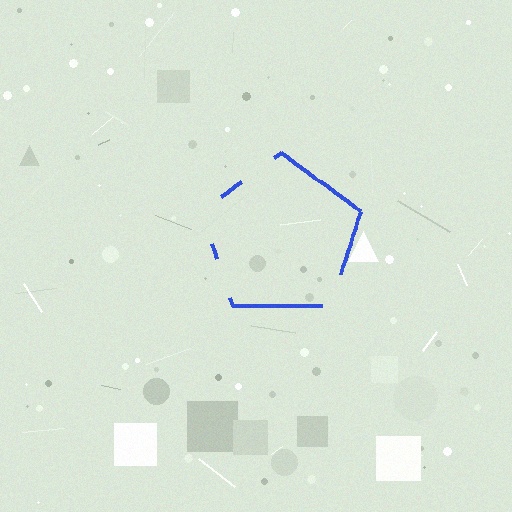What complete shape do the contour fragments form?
The contour fragments form a pentagon.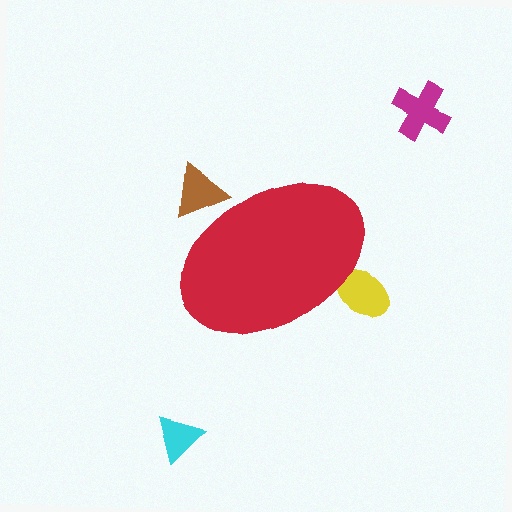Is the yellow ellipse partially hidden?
Yes, the yellow ellipse is partially hidden behind the red ellipse.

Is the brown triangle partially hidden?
Yes, the brown triangle is partially hidden behind the red ellipse.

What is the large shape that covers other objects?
A red ellipse.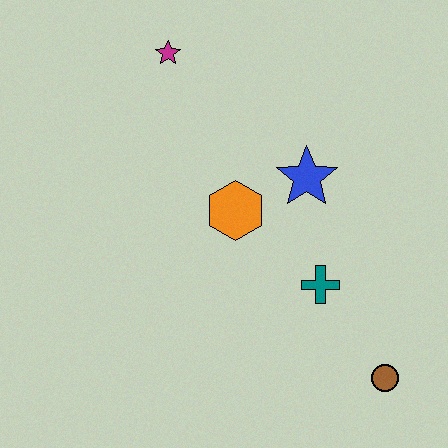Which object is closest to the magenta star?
The orange hexagon is closest to the magenta star.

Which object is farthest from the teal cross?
The magenta star is farthest from the teal cross.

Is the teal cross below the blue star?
Yes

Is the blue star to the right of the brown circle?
No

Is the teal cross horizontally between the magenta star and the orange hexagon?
No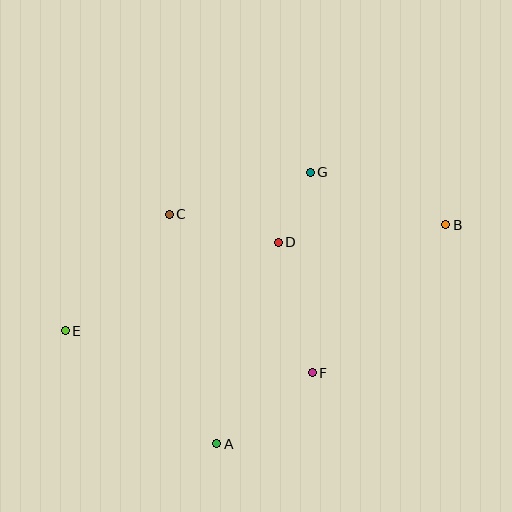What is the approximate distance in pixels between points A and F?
The distance between A and F is approximately 119 pixels.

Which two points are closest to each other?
Points D and G are closest to each other.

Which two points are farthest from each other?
Points B and E are farthest from each other.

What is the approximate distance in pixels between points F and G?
The distance between F and G is approximately 200 pixels.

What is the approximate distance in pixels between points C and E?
The distance between C and E is approximately 156 pixels.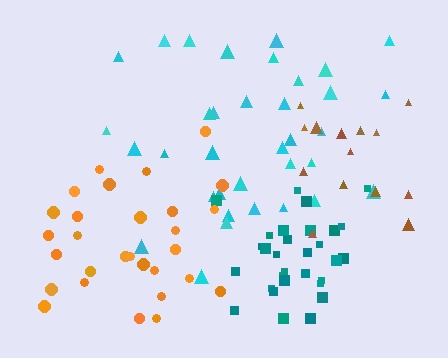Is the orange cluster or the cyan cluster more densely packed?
Orange.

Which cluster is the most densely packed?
Teal.